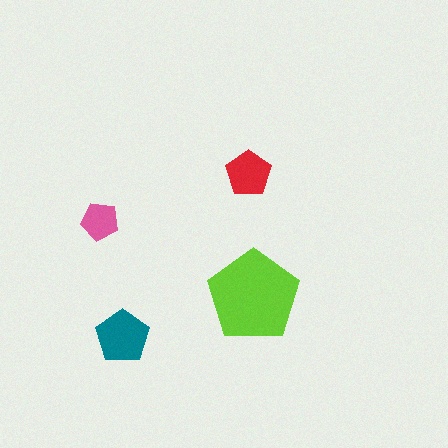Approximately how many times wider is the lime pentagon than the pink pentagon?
About 2.5 times wider.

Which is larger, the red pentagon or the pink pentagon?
The red one.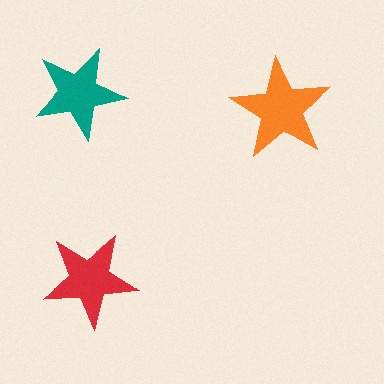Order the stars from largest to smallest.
the orange one, the red one, the teal one.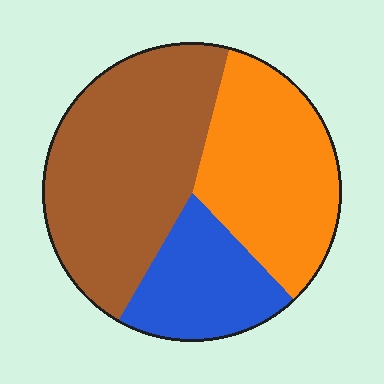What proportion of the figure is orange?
Orange covers around 35% of the figure.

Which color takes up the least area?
Blue, at roughly 20%.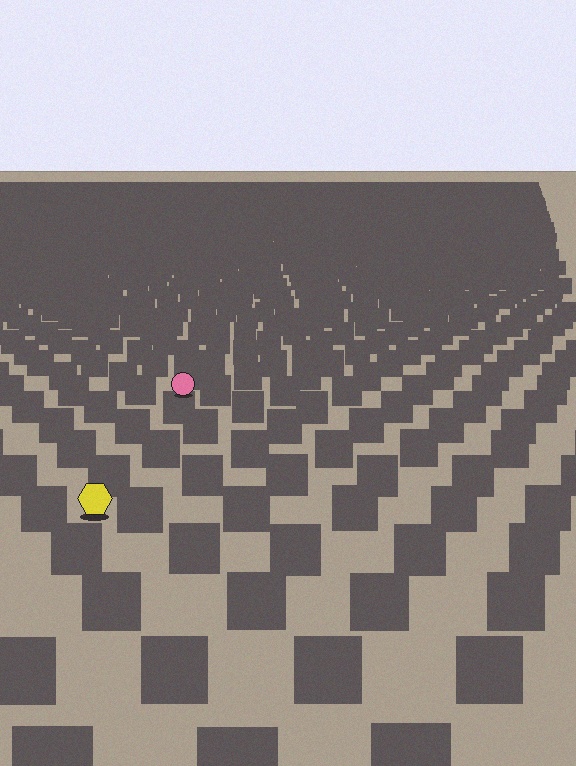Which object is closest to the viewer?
The yellow hexagon is closest. The texture marks near it are larger and more spread out.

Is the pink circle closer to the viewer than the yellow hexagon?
No. The yellow hexagon is closer — you can tell from the texture gradient: the ground texture is coarser near it.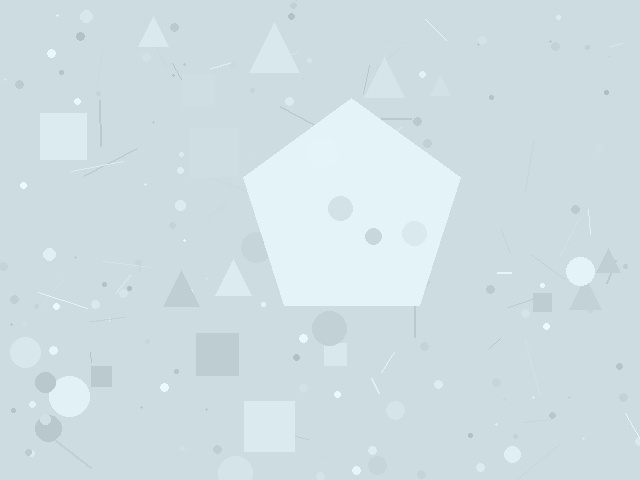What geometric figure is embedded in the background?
A pentagon is embedded in the background.